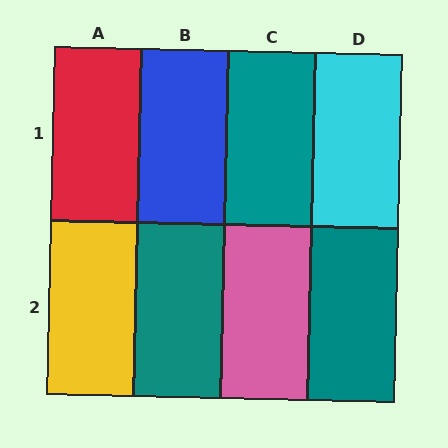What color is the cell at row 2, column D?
Teal.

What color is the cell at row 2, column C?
Pink.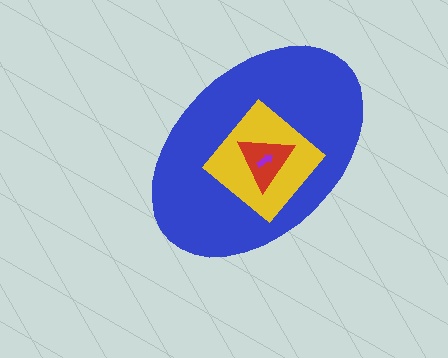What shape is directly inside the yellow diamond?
The red triangle.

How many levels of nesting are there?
4.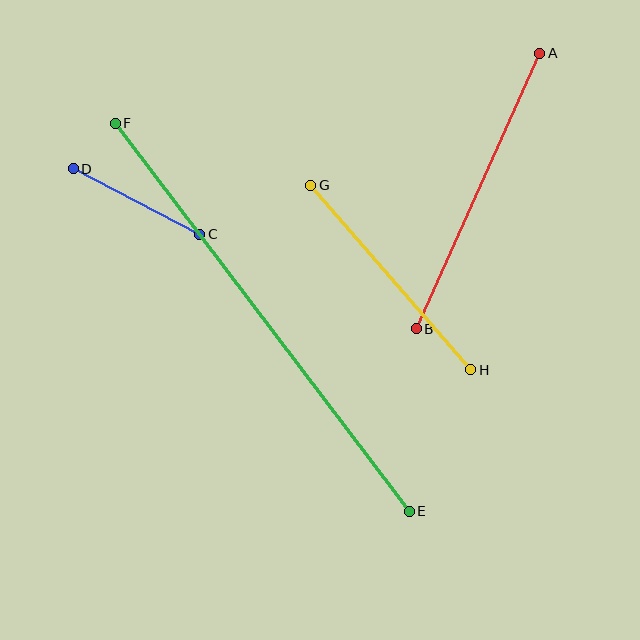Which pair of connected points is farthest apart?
Points E and F are farthest apart.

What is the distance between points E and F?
The distance is approximately 487 pixels.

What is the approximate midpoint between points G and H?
The midpoint is at approximately (391, 278) pixels.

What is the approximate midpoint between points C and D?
The midpoint is at approximately (137, 202) pixels.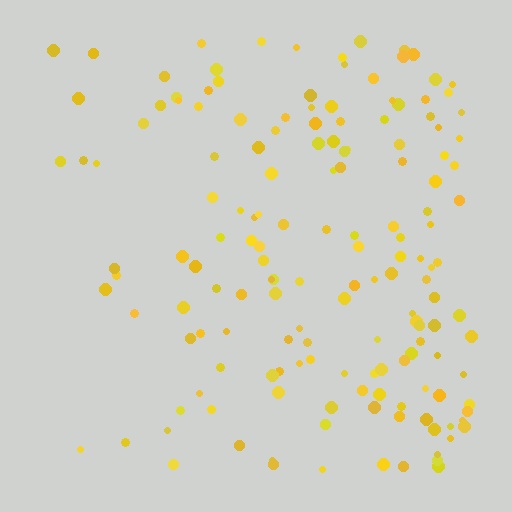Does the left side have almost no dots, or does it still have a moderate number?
Still a moderate number, just noticeably fewer than the right.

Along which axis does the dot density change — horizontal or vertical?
Horizontal.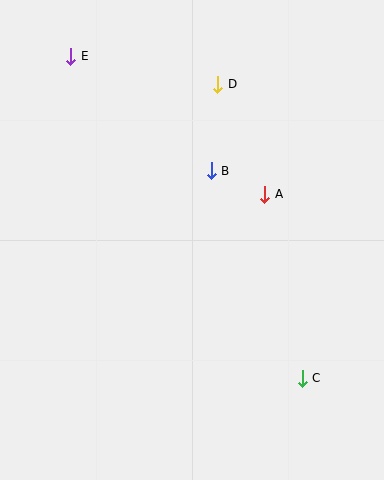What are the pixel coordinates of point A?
Point A is at (265, 194).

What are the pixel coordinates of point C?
Point C is at (302, 378).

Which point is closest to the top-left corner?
Point E is closest to the top-left corner.